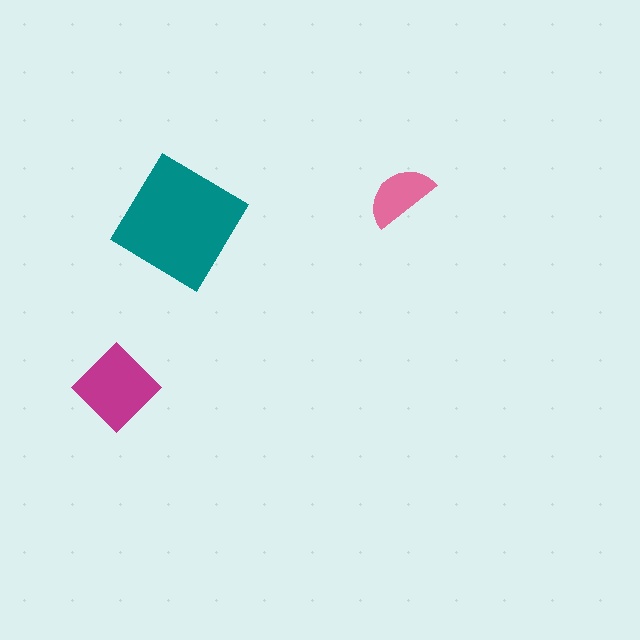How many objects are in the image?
There are 3 objects in the image.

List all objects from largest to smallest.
The teal diamond, the magenta diamond, the pink semicircle.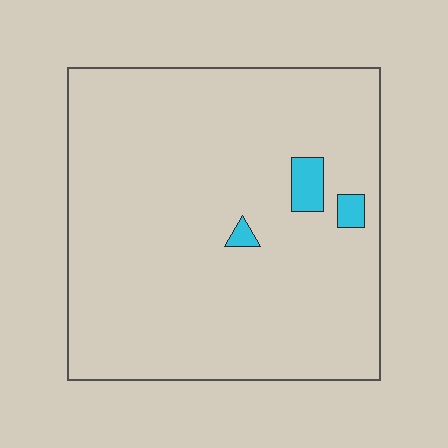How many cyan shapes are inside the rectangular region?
3.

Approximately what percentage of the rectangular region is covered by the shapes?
Approximately 5%.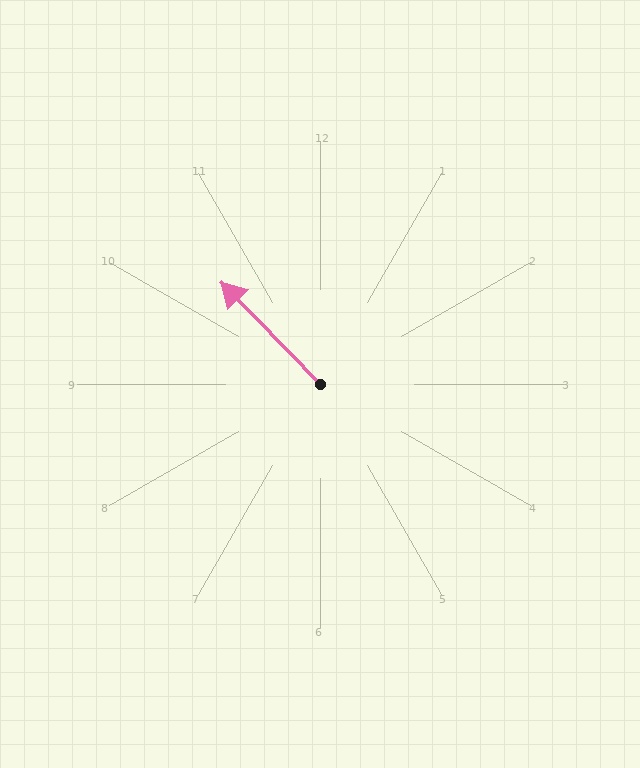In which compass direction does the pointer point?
Northwest.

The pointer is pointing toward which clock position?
Roughly 11 o'clock.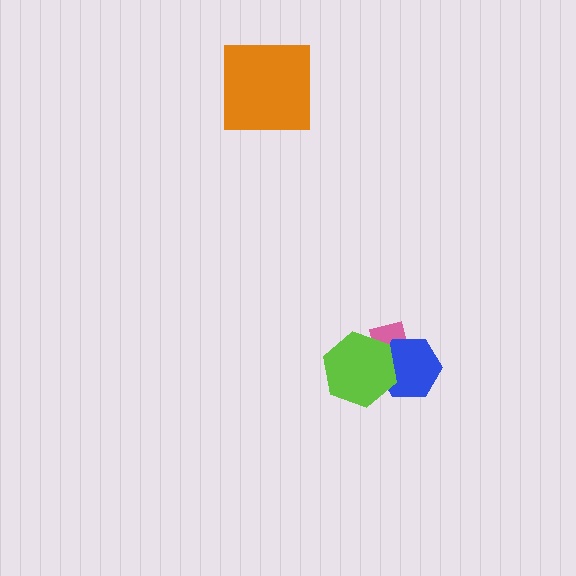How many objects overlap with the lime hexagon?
2 objects overlap with the lime hexagon.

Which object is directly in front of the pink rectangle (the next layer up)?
The blue hexagon is directly in front of the pink rectangle.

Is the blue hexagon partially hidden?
Yes, it is partially covered by another shape.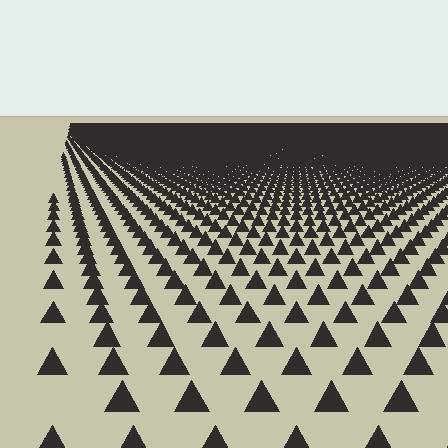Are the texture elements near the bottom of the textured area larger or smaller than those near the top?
Larger. Near the bottom, elements are closer to the viewer and appear at a bigger on-screen size.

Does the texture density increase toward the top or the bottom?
Density increases toward the top.